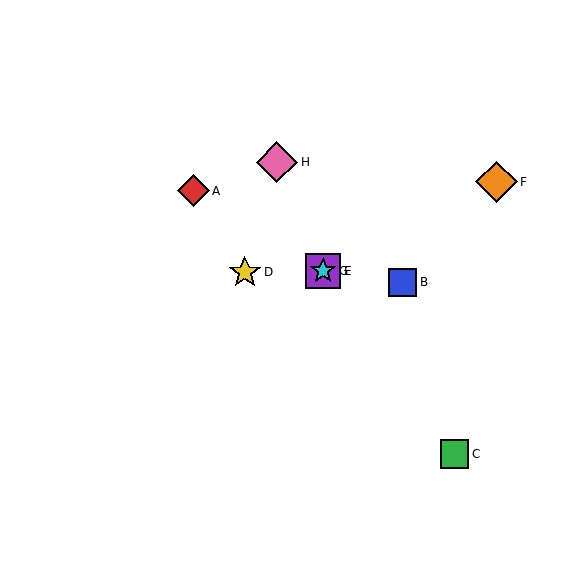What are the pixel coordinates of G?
Object G is at (323, 271).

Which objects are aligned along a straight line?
Objects A, E, G are aligned along a straight line.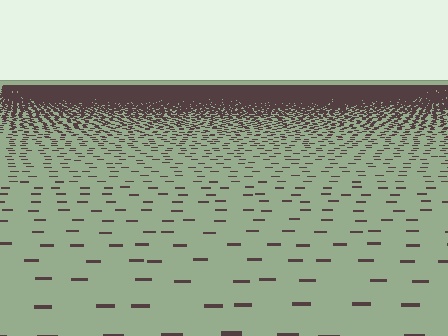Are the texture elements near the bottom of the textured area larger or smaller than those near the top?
Larger. Near the bottom, elements are closer to the viewer and appear at a bigger on-screen size.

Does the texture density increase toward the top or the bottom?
Density increases toward the top.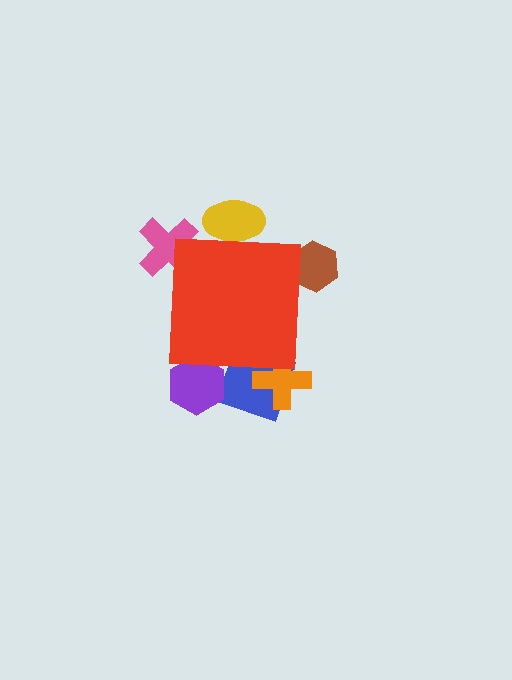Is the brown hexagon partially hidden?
Yes, the brown hexagon is partially hidden behind the red square.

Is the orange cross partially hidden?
Yes, the orange cross is partially hidden behind the red square.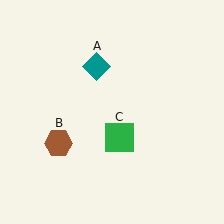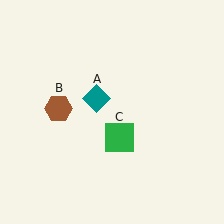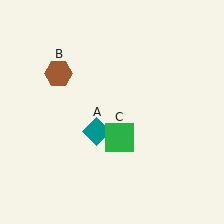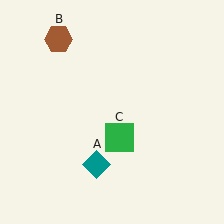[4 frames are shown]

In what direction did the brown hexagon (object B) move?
The brown hexagon (object B) moved up.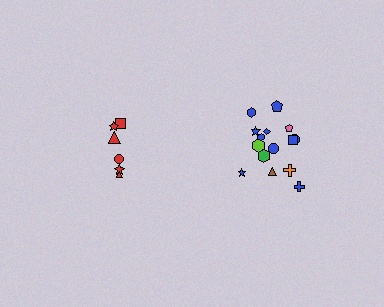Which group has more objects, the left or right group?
The right group.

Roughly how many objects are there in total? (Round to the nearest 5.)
Roughly 20 objects in total.